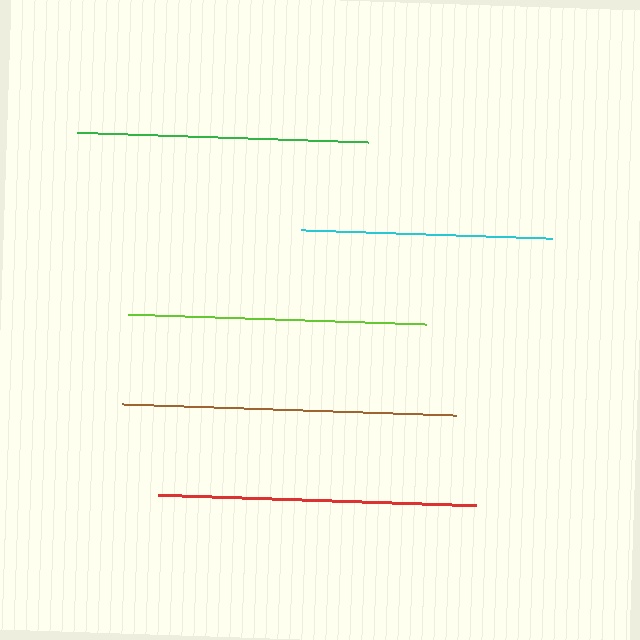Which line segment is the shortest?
The cyan line is the shortest at approximately 251 pixels.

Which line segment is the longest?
The brown line is the longest at approximately 334 pixels.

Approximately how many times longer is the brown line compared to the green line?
The brown line is approximately 1.1 times the length of the green line.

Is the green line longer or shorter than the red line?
The red line is longer than the green line.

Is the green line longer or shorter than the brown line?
The brown line is longer than the green line.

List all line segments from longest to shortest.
From longest to shortest: brown, red, lime, green, cyan.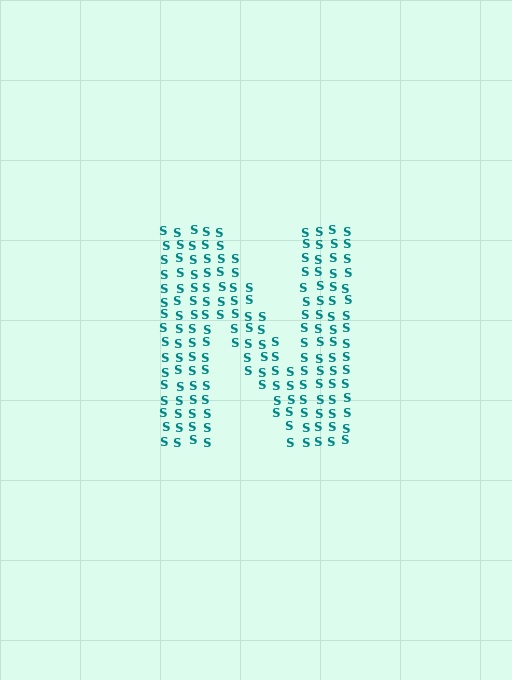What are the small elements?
The small elements are letter S's.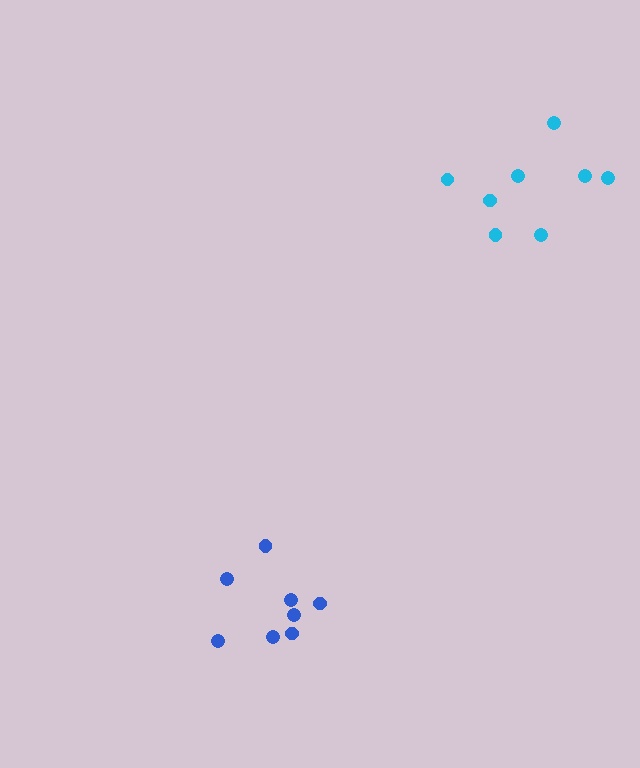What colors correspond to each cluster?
The clusters are colored: cyan, blue.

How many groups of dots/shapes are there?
There are 2 groups.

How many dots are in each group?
Group 1: 8 dots, Group 2: 8 dots (16 total).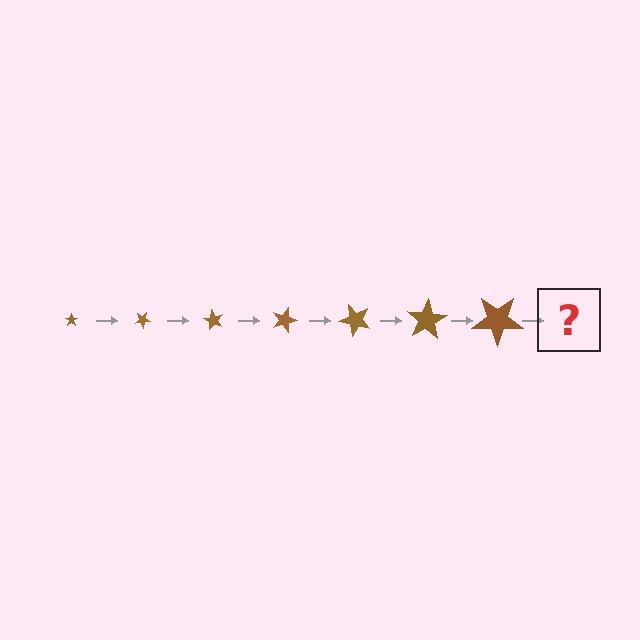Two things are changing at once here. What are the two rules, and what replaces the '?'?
The two rules are that the star grows larger each step and it rotates 30 degrees each step. The '?' should be a star, larger than the previous one and rotated 210 degrees from the start.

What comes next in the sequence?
The next element should be a star, larger than the previous one and rotated 210 degrees from the start.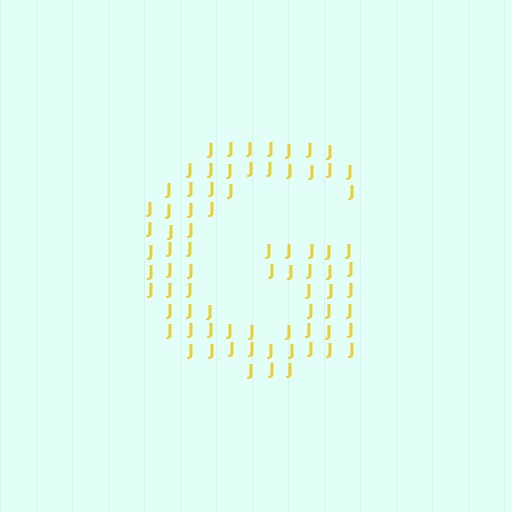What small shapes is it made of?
It is made of small letter J's.